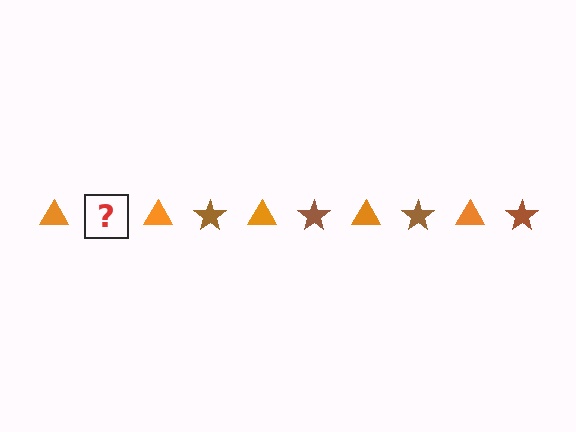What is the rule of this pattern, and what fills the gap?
The rule is that the pattern alternates between orange triangle and brown star. The gap should be filled with a brown star.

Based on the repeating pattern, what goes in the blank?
The blank should be a brown star.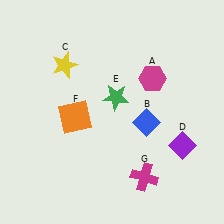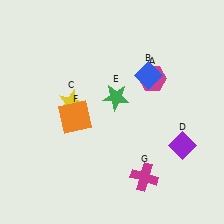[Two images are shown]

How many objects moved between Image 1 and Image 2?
2 objects moved between the two images.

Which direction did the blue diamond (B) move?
The blue diamond (B) moved up.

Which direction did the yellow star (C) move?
The yellow star (C) moved down.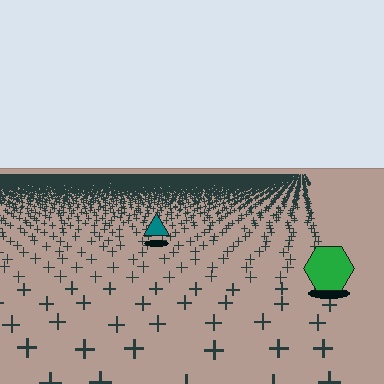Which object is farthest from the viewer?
The teal triangle is farthest from the viewer. It appears smaller and the ground texture around it is denser.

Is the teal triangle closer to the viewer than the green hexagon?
No. The green hexagon is closer — you can tell from the texture gradient: the ground texture is coarser near it.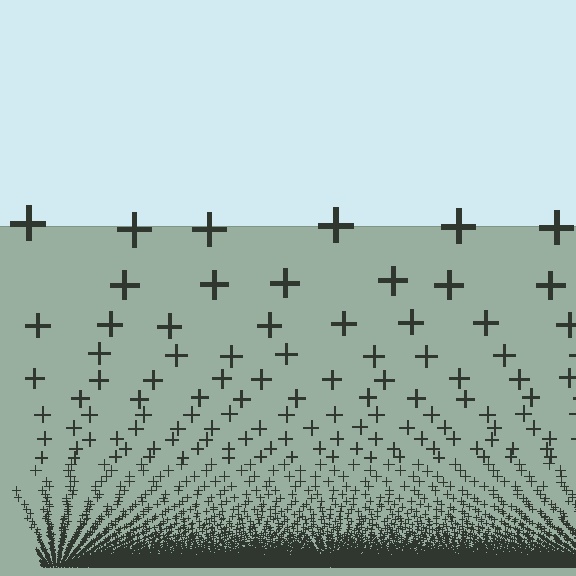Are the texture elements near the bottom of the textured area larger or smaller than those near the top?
Smaller. The gradient is inverted — elements near the bottom are smaller and denser.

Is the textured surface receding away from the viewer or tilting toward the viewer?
The surface appears to tilt toward the viewer. Texture elements get larger and sparser toward the top.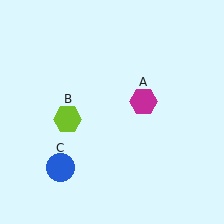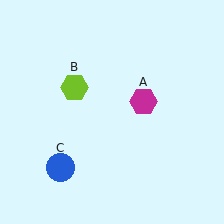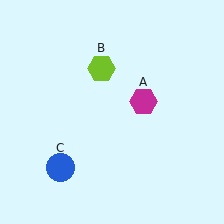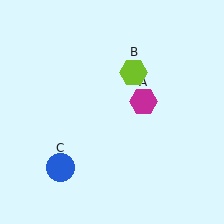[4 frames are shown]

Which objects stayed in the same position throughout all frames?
Magenta hexagon (object A) and blue circle (object C) remained stationary.